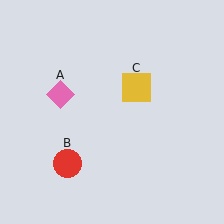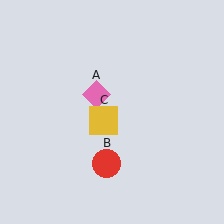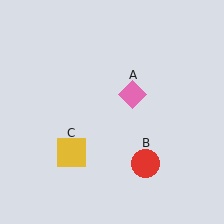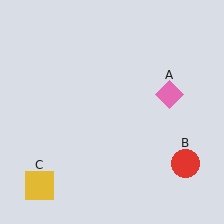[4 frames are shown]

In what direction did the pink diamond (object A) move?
The pink diamond (object A) moved right.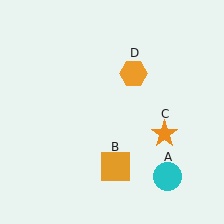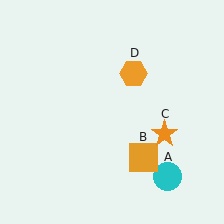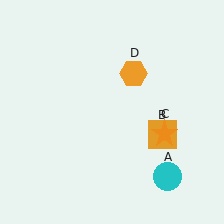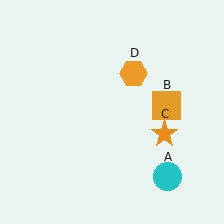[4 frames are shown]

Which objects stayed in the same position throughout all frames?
Cyan circle (object A) and orange star (object C) and orange hexagon (object D) remained stationary.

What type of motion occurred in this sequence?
The orange square (object B) rotated counterclockwise around the center of the scene.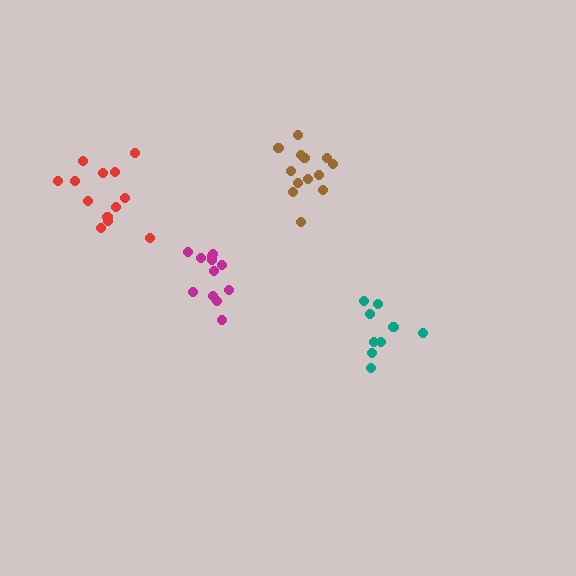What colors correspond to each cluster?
The clusters are colored: brown, red, teal, magenta.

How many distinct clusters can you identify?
There are 4 distinct clusters.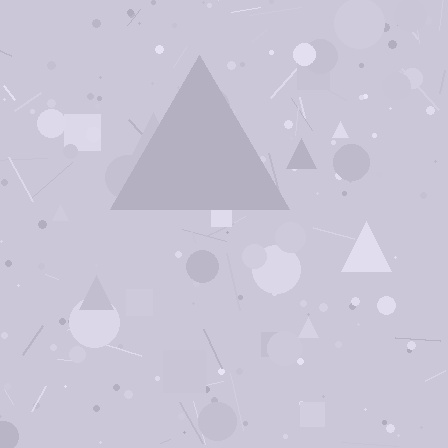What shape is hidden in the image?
A triangle is hidden in the image.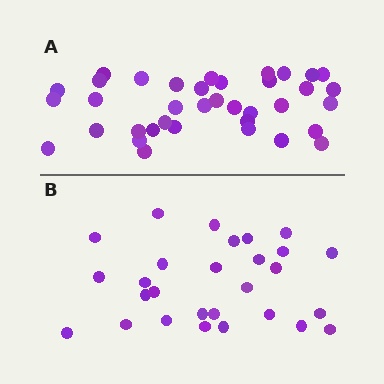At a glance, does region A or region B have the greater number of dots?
Region A (the top region) has more dots.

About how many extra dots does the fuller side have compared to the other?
Region A has roughly 8 or so more dots than region B.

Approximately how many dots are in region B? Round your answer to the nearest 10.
About 30 dots. (The exact count is 28, which rounds to 30.)